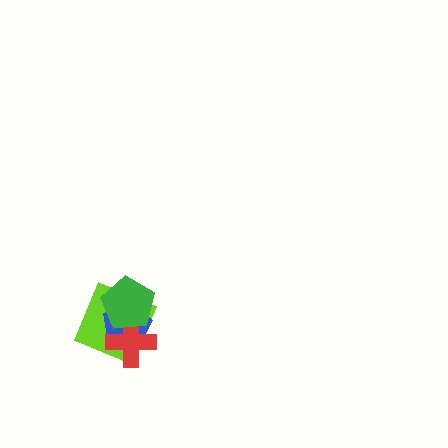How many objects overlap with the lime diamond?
3 objects overlap with the lime diamond.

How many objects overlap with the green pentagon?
3 objects overlap with the green pentagon.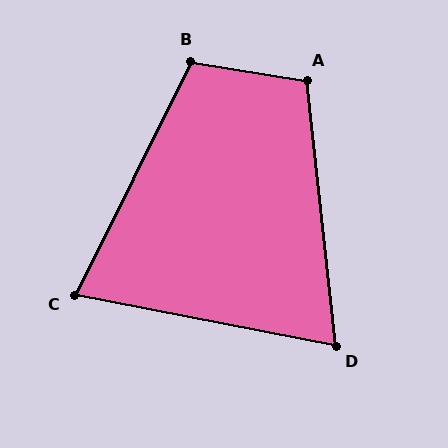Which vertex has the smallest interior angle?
D, at approximately 73 degrees.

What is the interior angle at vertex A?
Approximately 106 degrees (obtuse).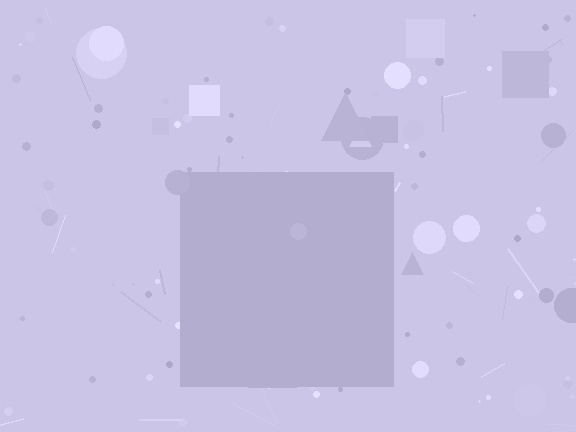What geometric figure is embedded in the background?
A square is embedded in the background.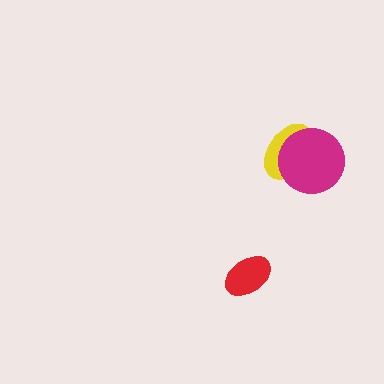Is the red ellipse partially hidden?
No, no other shape covers it.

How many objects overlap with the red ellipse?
0 objects overlap with the red ellipse.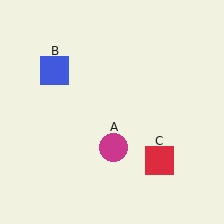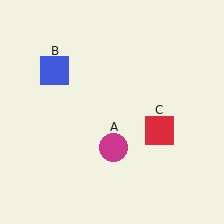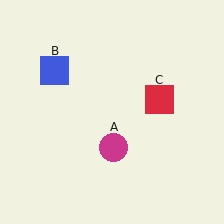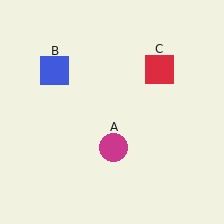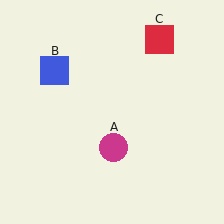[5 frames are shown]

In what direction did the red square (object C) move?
The red square (object C) moved up.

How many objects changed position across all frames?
1 object changed position: red square (object C).